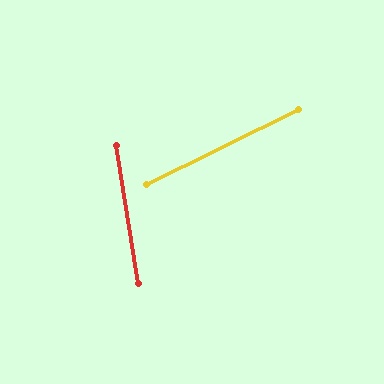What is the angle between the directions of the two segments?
Approximately 73 degrees.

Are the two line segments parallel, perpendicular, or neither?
Neither parallel nor perpendicular — they differ by about 73°.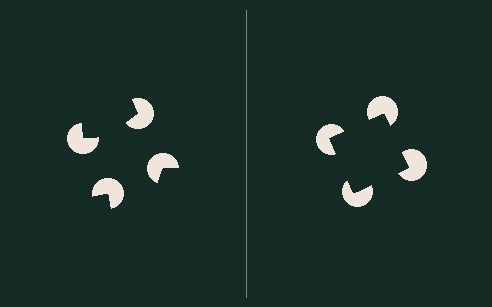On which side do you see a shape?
An illusory square appears on the right side. On the left side the wedge cuts are rotated, so no coherent shape forms.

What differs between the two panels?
The pac-man discs are positioned identically on both sides; only the wedge orientations differ. On the right they align to a square; on the left they are misaligned.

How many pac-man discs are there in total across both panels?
8 — 4 on each side.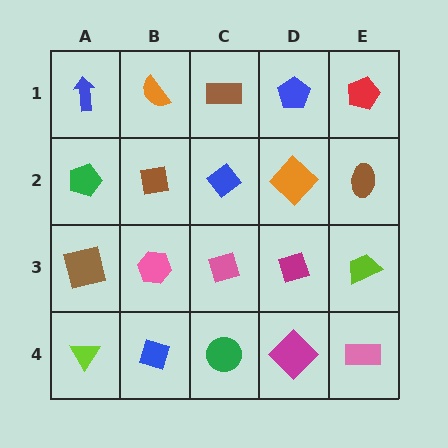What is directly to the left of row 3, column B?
A brown square.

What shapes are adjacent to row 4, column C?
A pink diamond (row 3, column C), a blue diamond (row 4, column B), a magenta diamond (row 4, column D).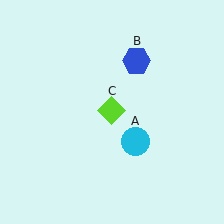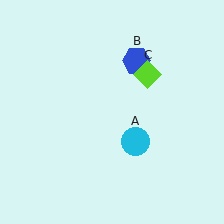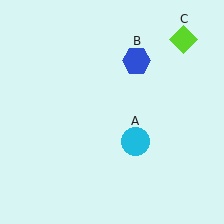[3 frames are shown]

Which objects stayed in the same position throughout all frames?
Cyan circle (object A) and blue hexagon (object B) remained stationary.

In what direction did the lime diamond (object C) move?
The lime diamond (object C) moved up and to the right.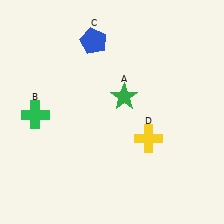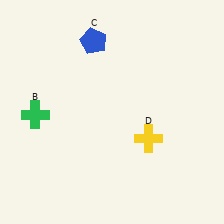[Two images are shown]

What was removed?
The green star (A) was removed in Image 2.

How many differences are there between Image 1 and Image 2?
There is 1 difference between the two images.